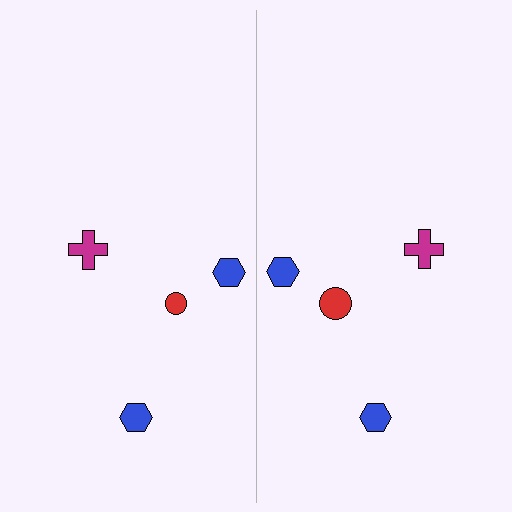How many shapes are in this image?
There are 8 shapes in this image.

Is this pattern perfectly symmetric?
No, the pattern is not perfectly symmetric. The red circle on the right side has a different size than its mirror counterpart.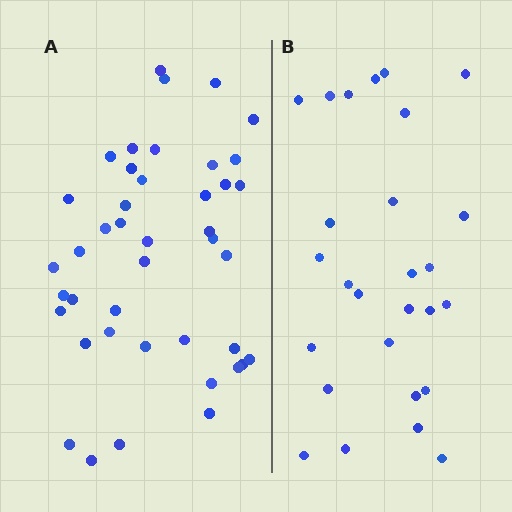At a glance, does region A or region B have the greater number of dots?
Region A (the left region) has more dots.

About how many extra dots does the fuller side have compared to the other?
Region A has approximately 15 more dots than region B.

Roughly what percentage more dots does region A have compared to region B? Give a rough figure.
About 55% more.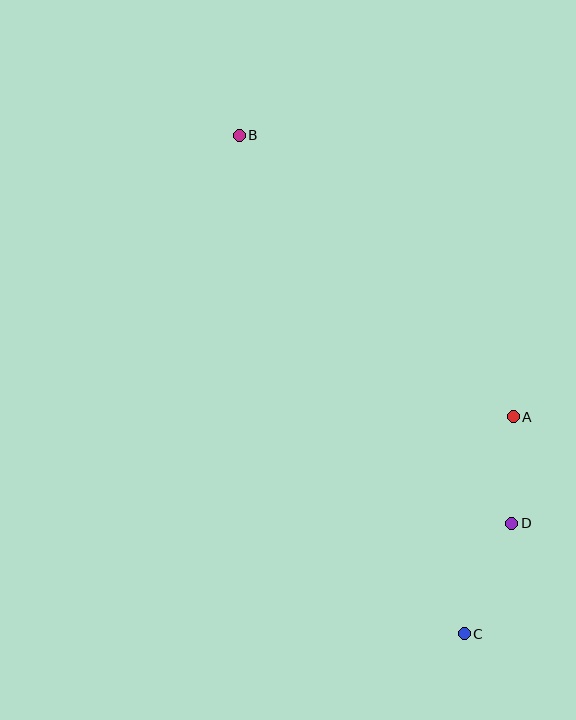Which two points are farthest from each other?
Points B and C are farthest from each other.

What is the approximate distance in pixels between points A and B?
The distance between A and B is approximately 393 pixels.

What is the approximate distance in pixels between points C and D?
The distance between C and D is approximately 121 pixels.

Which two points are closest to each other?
Points A and D are closest to each other.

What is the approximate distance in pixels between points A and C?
The distance between A and C is approximately 222 pixels.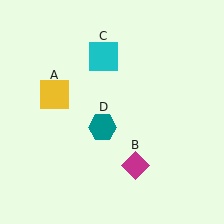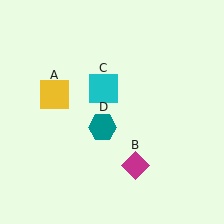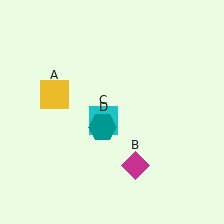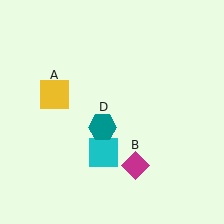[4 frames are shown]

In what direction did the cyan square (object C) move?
The cyan square (object C) moved down.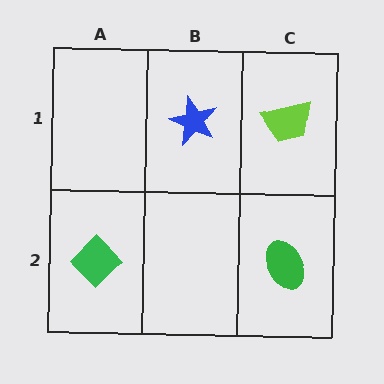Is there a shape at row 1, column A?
No, that cell is empty.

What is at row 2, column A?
A green diamond.